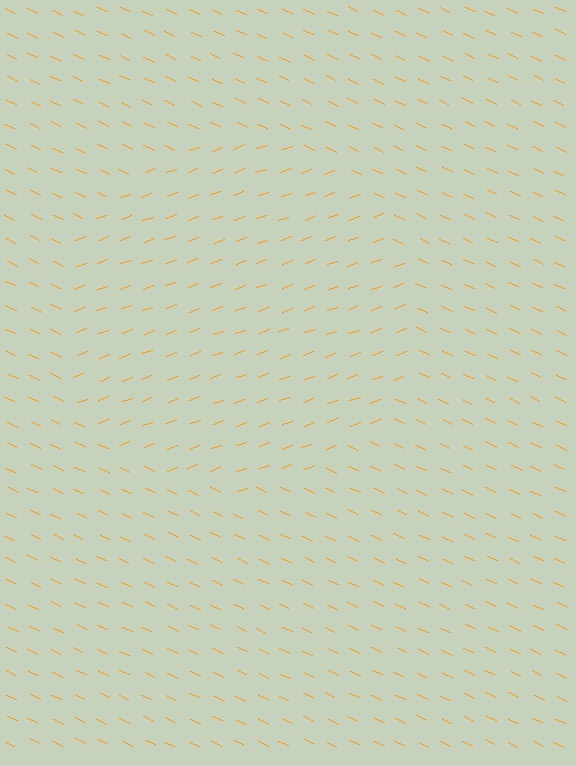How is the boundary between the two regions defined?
The boundary is defined purely by a change in line orientation (approximately 45 degrees difference). All lines are the same color and thickness.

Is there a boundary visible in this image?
Yes, there is a texture boundary formed by a change in line orientation.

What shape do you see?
I see a circle.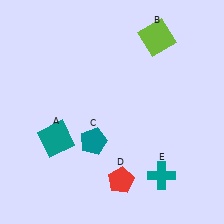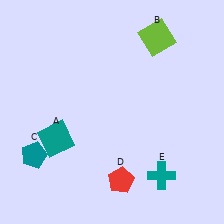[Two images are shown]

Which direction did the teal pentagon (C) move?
The teal pentagon (C) moved left.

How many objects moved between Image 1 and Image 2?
1 object moved between the two images.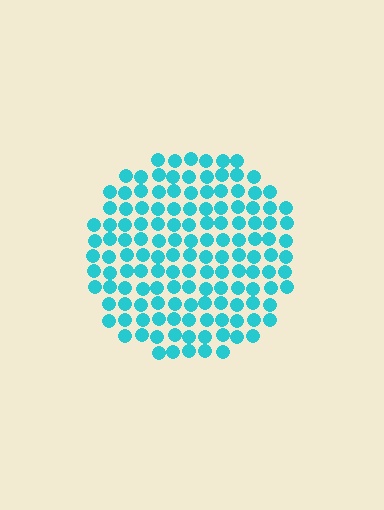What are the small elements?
The small elements are circles.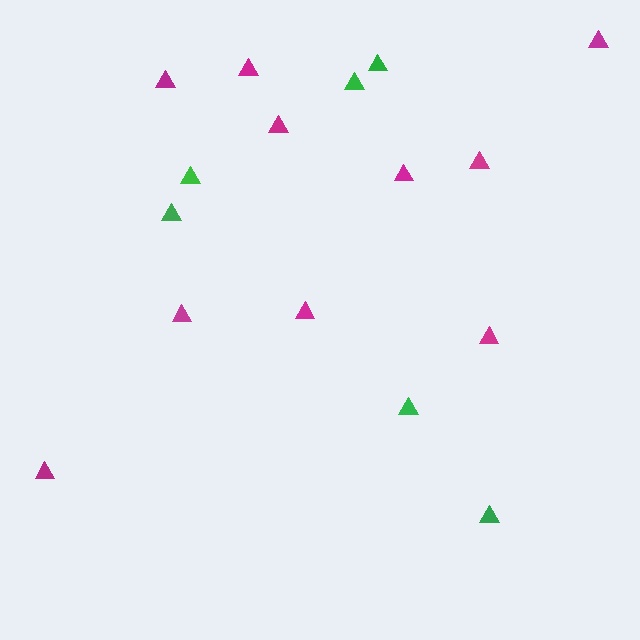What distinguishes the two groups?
There are 2 groups: one group of magenta triangles (10) and one group of green triangles (6).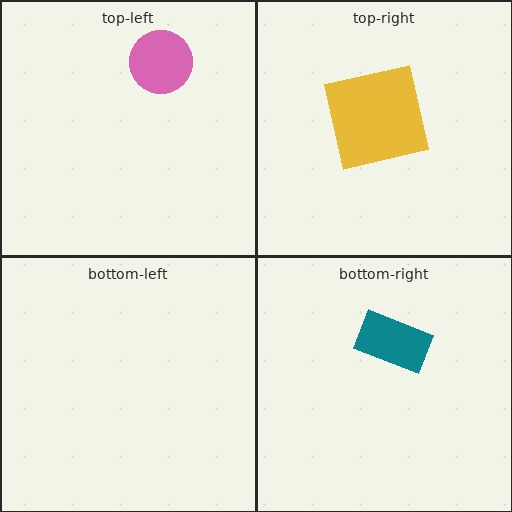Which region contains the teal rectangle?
The bottom-right region.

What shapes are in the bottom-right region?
The teal rectangle.